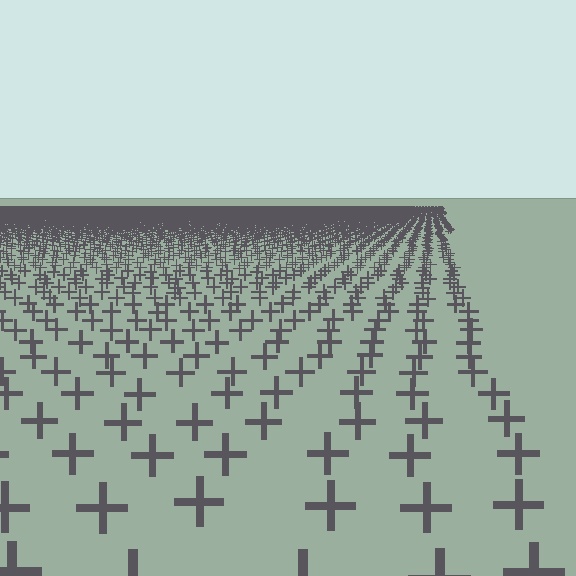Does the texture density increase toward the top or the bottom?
Density increases toward the top.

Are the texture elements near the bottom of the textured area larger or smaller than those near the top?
Larger. Near the bottom, elements are closer to the viewer and appear at a bigger on-screen size.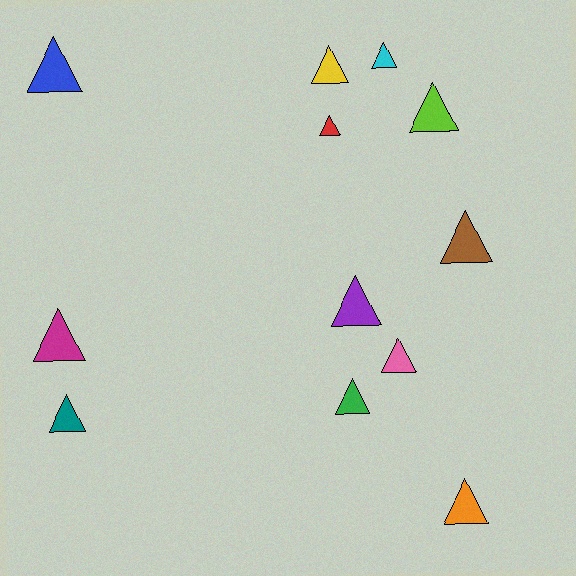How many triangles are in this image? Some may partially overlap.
There are 12 triangles.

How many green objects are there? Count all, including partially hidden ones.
There is 1 green object.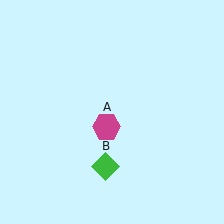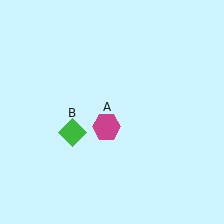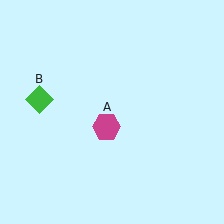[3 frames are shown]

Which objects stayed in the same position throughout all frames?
Magenta hexagon (object A) remained stationary.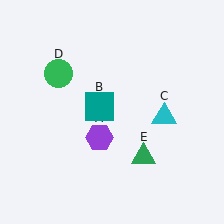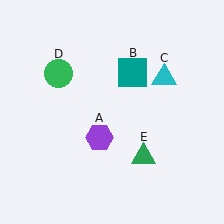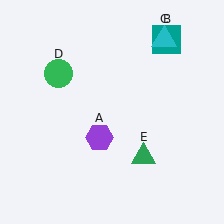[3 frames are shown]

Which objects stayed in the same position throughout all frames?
Purple hexagon (object A) and green circle (object D) and green triangle (object E) remained stationary.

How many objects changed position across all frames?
2 objects changed position: teal square (object B), cyan triangle (object C).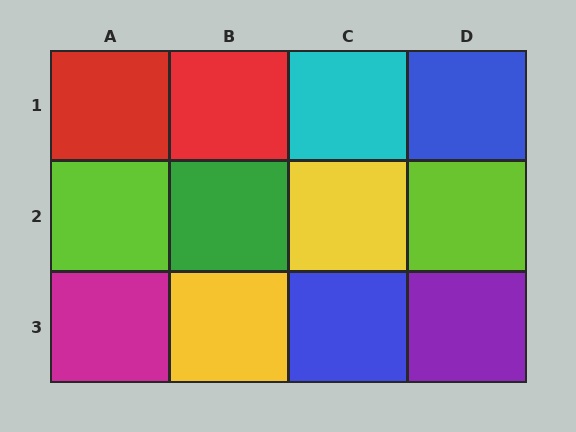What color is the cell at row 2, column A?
Lime.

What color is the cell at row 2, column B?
Green.